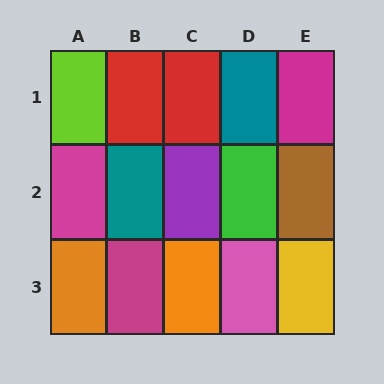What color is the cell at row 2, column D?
Green.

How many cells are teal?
2 cells are teal.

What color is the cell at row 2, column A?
Magenta.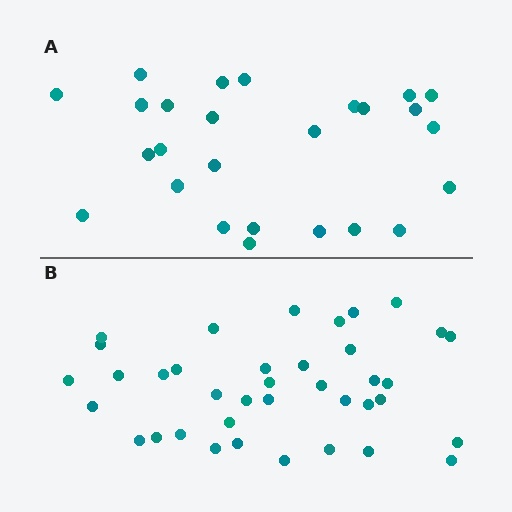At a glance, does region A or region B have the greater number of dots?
Region B (the bottom region) has more dots.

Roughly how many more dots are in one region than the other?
Region B has roughly 12 or so more dots than region A.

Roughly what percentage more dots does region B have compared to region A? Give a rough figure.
About 45% more.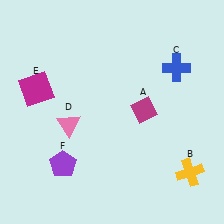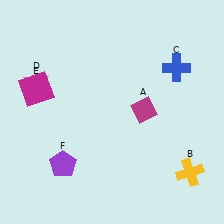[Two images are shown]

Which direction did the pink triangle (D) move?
The pink triangle (D) moved up.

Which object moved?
The pink triangle (D) moved up.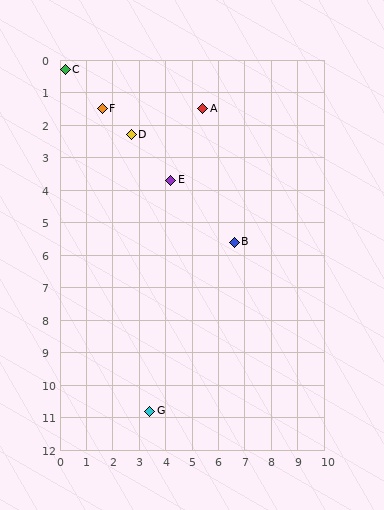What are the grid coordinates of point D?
Point D is at approximately (2.7, 2.3).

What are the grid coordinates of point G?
Point G is at approximately (3.4, 10.8).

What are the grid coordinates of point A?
Point A is at approximately (5.4, 1.5).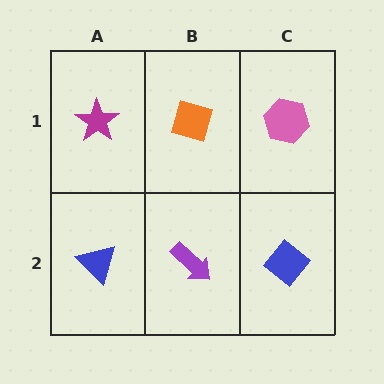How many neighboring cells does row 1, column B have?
3.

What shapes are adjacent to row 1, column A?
A blue triangle (row 2, column A), an orange diamond (row 1, column B).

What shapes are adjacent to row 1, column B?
A purple arrow (row 2, column B), a magenta star (row 1, column A), a pink hexagon (row 1, column C).